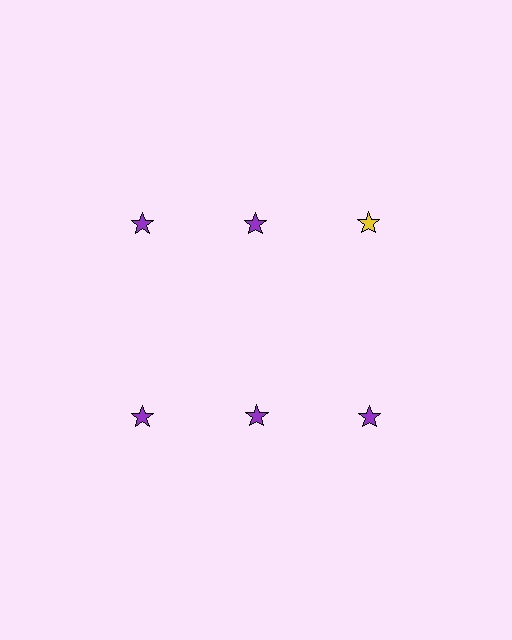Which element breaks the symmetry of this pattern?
The yellow star in the top row, center column breaks the symmetry. All other shapes are purple stars.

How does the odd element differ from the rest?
It has a different color: yellow instead of purple.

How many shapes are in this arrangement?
There are 6 shapes arranged in a grid pattern.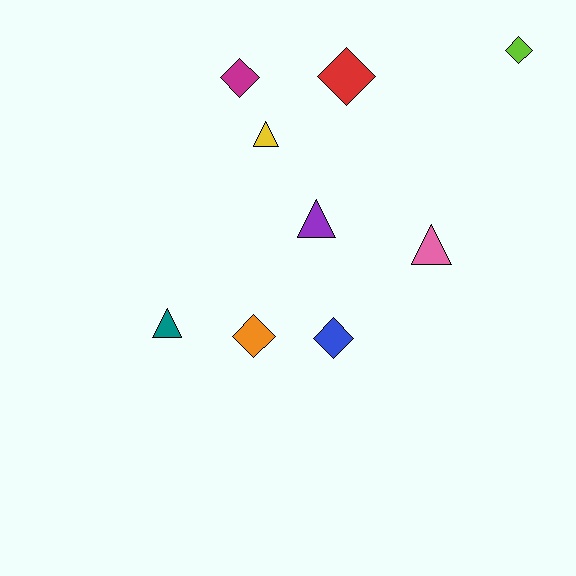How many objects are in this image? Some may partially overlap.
There are 9 objects.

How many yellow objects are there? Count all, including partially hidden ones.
There is 1 yellow object.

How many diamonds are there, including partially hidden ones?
There are 5 diamonds.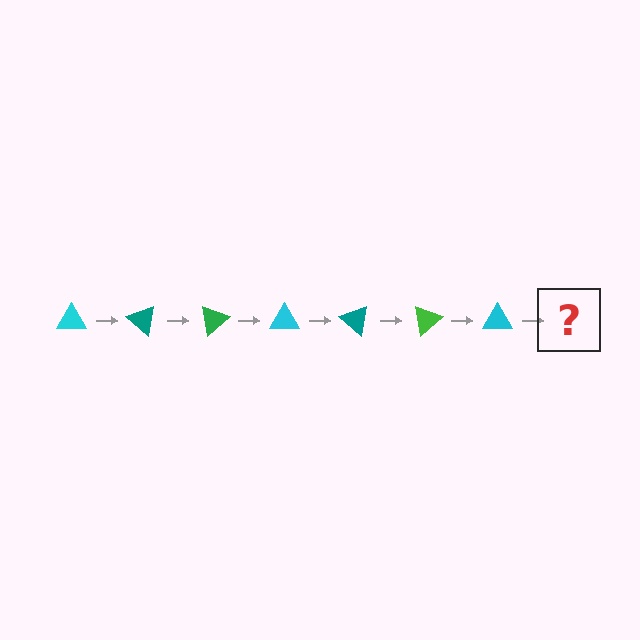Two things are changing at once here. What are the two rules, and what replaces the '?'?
The two rules are that it rotates 40 degrees each step and the color cycles through cyan, teal, and green. The '?' should be a teal triangle, rotated 280 degrees from the start.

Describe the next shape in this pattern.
It should be a teal triangle, rotated 280 degrees from the start.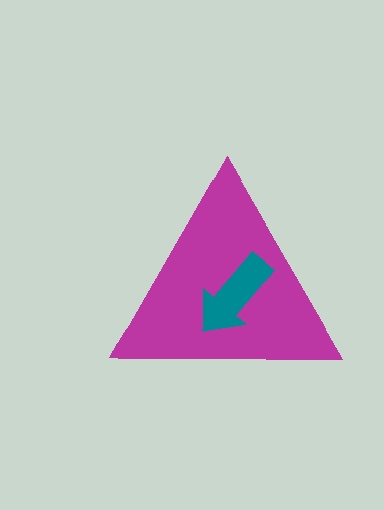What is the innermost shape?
The teal arrow.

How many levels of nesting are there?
2.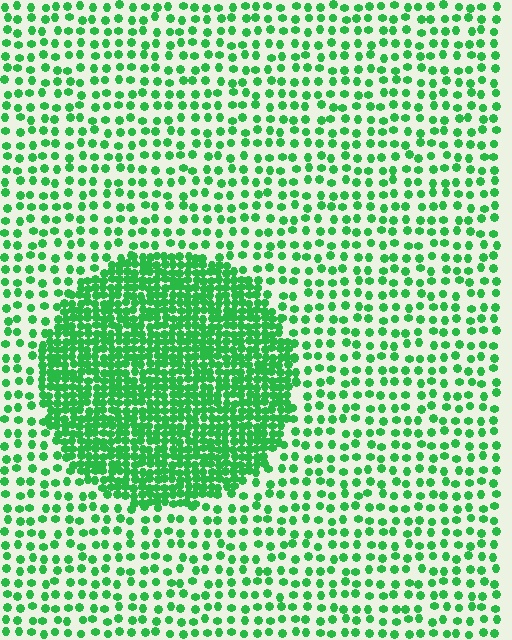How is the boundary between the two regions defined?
The boundary is defined by a change in element density (approximately 2.7x ratio). All elements are the same color, size, and shape.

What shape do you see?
I see a circle.